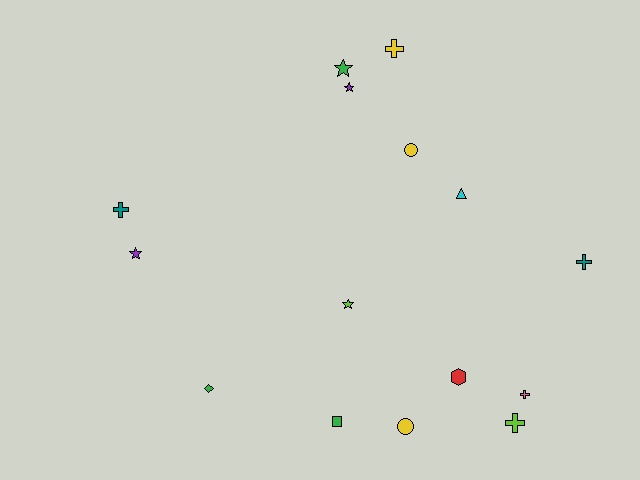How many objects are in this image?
There are 15 objects.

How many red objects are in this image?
There is 1 red object.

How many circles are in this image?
There are 2 circles.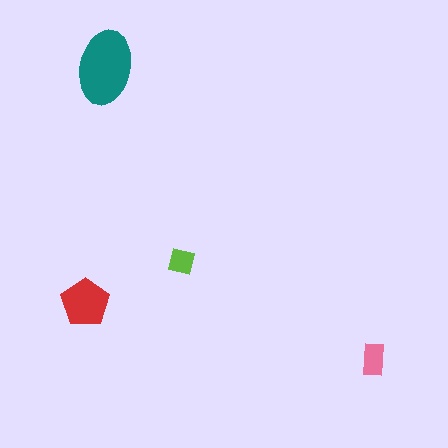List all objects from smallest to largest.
The lime square, the pink rectangle, the red pentagon, the teal ellipse.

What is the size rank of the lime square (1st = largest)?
4th.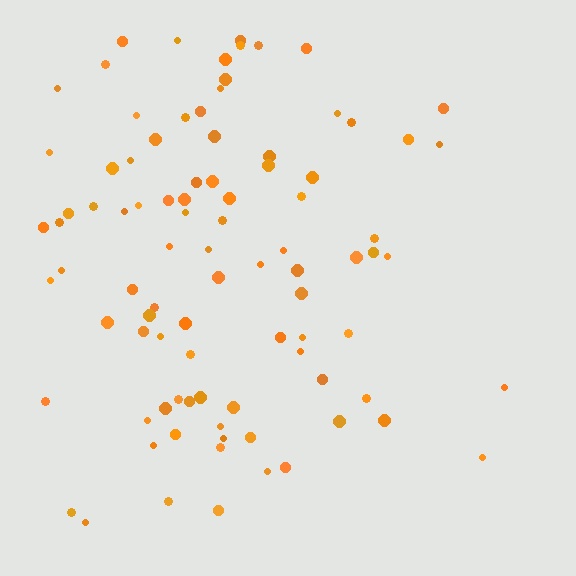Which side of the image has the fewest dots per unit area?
The right.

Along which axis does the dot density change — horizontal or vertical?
Horizontal.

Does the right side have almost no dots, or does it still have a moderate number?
Still a moderate number, just noticeably fewer than the left.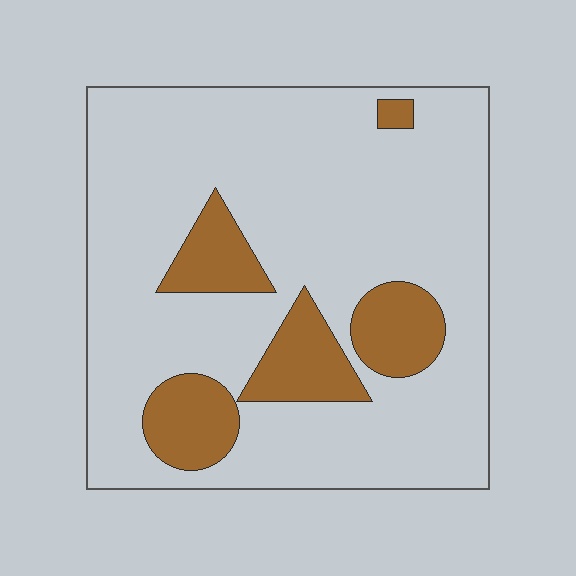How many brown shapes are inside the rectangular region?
5.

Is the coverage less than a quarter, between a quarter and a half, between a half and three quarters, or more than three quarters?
Less than a quarter.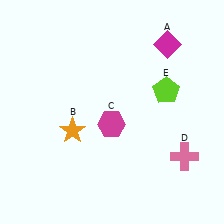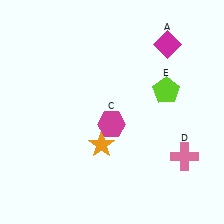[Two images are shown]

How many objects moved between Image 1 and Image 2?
1 object moved between the two images.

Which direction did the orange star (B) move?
The orange star (B) moved right.